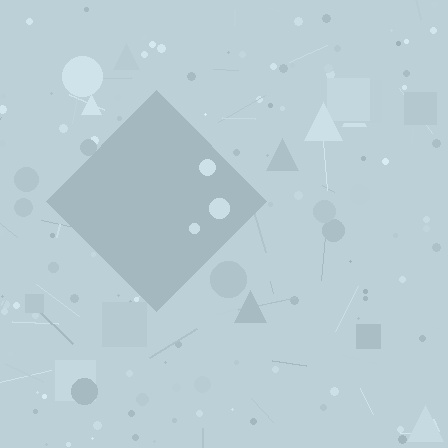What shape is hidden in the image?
A diamond is hidden in the image.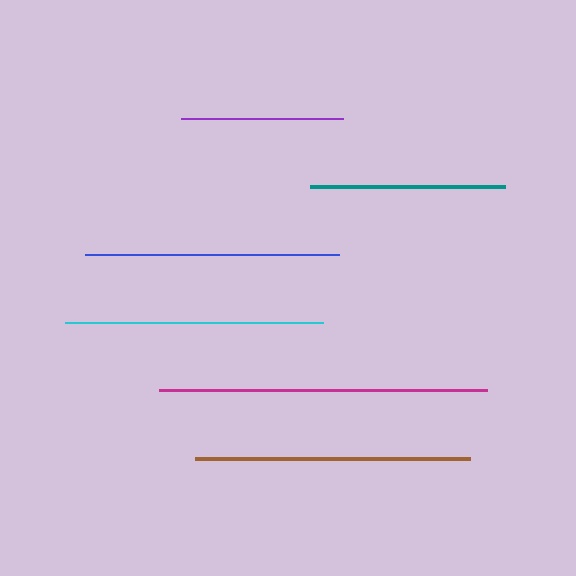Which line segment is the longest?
The magenta line is the longest at approximately 328 pixels.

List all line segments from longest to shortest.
From longest to shortest: magenta, brown, cyan, blue, teal, purple.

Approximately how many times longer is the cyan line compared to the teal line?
The cyan line is approximately 1.3 times the length of the teal line.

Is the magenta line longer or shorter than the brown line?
The magenta line is longer than the brown line.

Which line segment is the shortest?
The purple line is the shortest at approximately 162 pixels.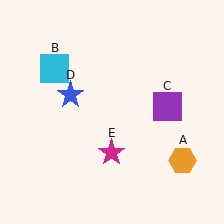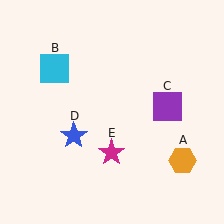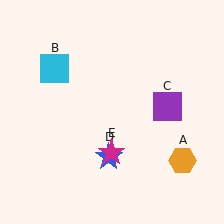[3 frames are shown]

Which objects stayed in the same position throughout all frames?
Orange hexagon (object A) and cyan square (object B) and purple square (object C) and magenta star (object E) remained stationary.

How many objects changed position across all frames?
1 object changed position: blue star (object D).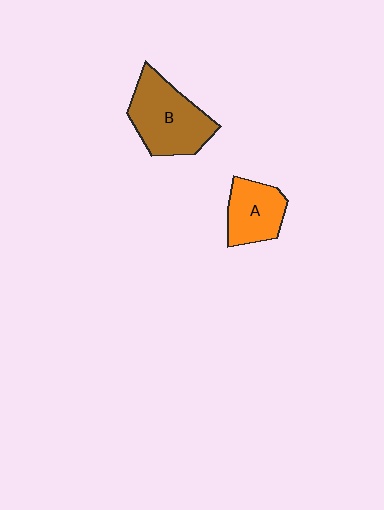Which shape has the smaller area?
Shape A (orange).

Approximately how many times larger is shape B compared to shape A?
Approximately 1.5 times.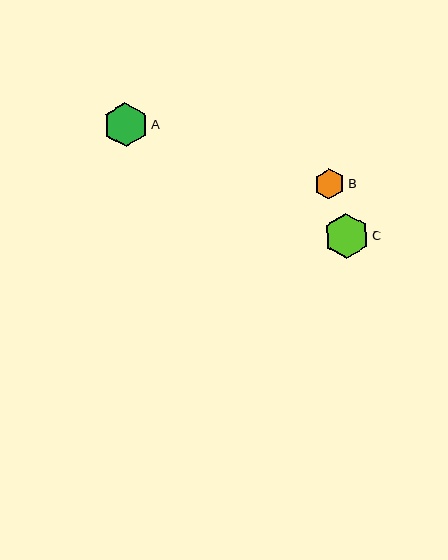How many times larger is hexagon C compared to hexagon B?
Hexagon C is approximately 1.5 times the size of hexagon B.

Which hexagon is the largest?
Hexagon C is the largest with a size of approximately 45 pixels.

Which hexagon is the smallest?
Hexagon B is the smallest with a size of approximately 31 pixels.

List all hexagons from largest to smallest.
From largest to smallest: C, A, B.